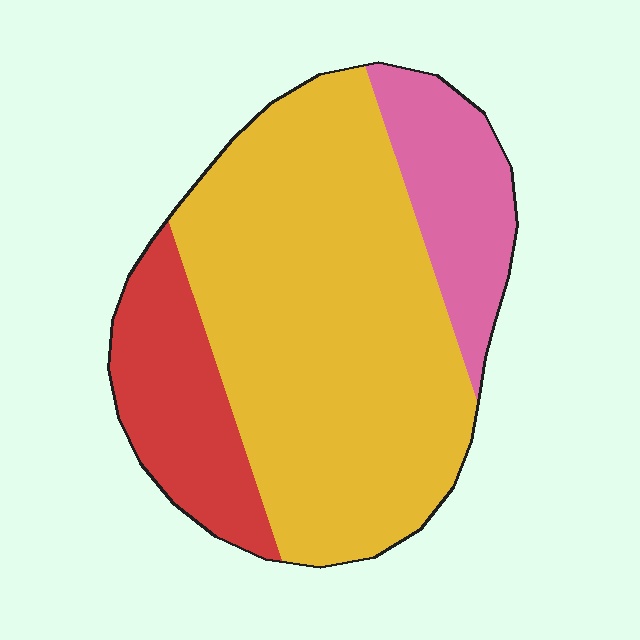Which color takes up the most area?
Yellow, at roughly 65%.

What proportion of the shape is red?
Red covers 18% of the shape.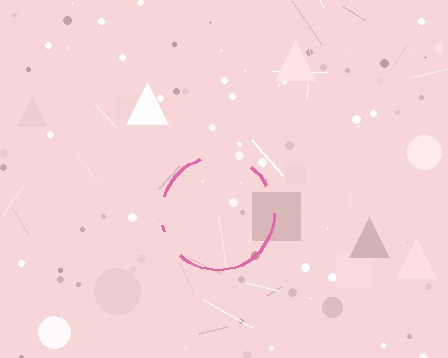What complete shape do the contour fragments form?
The contour fragments form a circle.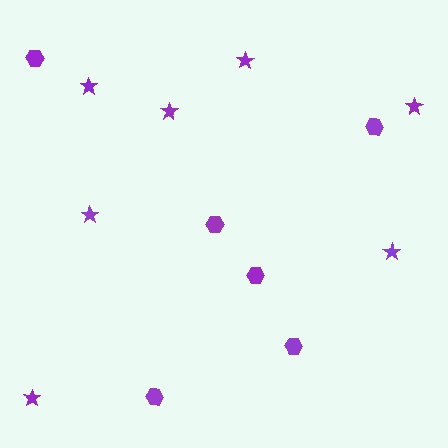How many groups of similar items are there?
There are 2 groups: one group of hexagons (6) and one group of stars (7).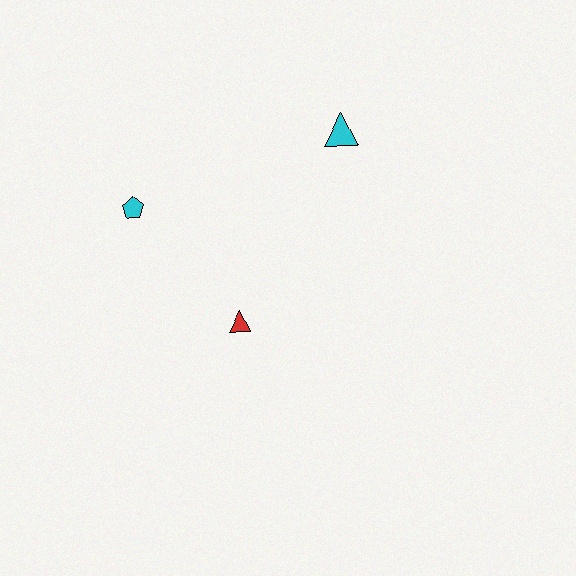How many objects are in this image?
There are 3 objects.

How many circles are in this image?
There are no circles.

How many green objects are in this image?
There are no green objects.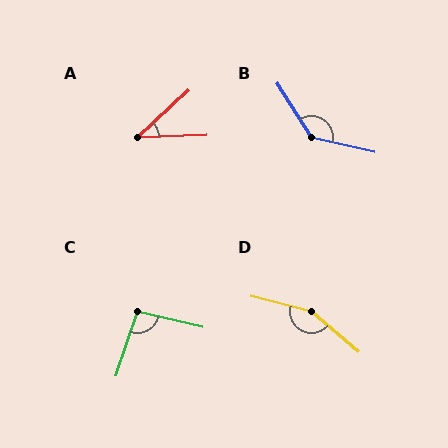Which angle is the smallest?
A, at approximately 41 degrees.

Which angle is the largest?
D, at approximately 154 degrees.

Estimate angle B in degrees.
Approximately 135 degrees.